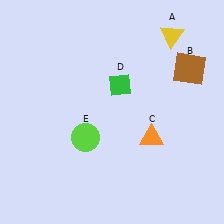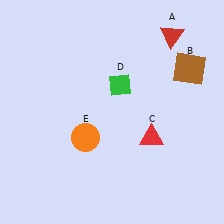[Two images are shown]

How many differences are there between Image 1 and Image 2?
There are 3 differences between the two images.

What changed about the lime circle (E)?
In Image 1, E is lime. In Image 2, it changed to orange.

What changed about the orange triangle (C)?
In Image 1, C is orange. In Image 2, it changed to red.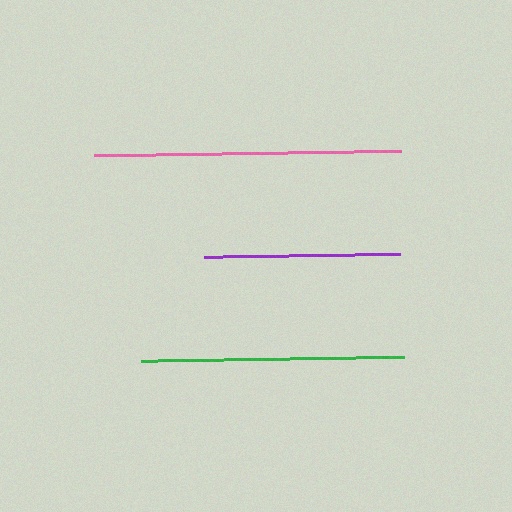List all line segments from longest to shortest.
From longest to shortest: pink, green, purple.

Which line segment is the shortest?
The purple line is the shortest at approximately 195 pixels.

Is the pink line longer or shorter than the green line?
The pink line is longer than the green line.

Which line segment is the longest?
The pink line is the longest at approximately 307 pixels.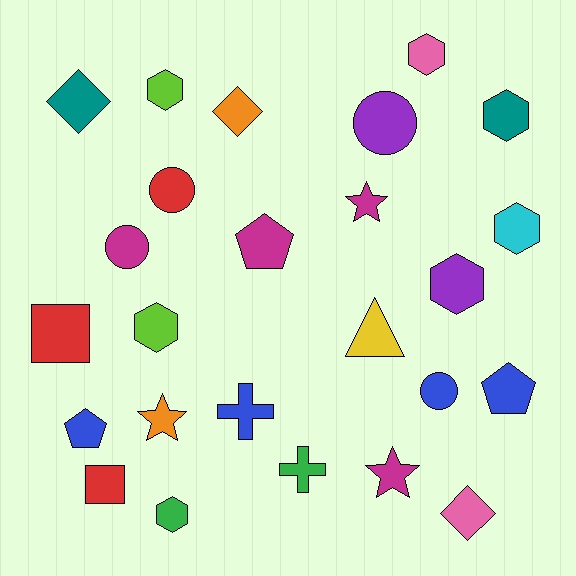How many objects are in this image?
There are 25 objects.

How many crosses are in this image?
There are 2 crosses.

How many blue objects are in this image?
There are 4 blue objects.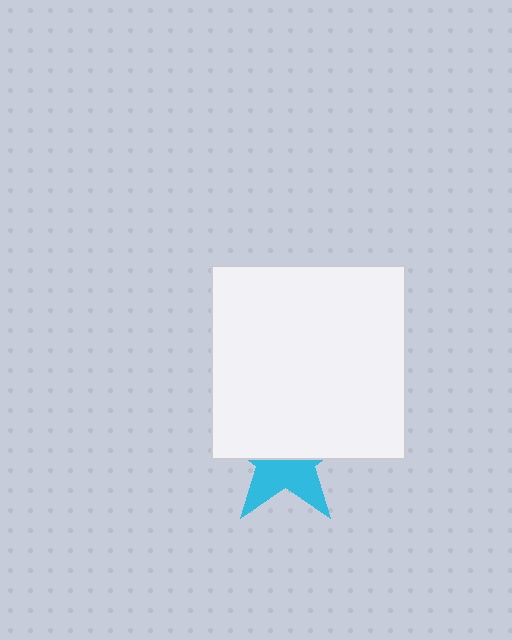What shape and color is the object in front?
The object in front is a white square.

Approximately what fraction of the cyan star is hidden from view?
Roughly 56% of the cyan star is hidden behind the white square.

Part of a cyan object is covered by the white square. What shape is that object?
It is a star.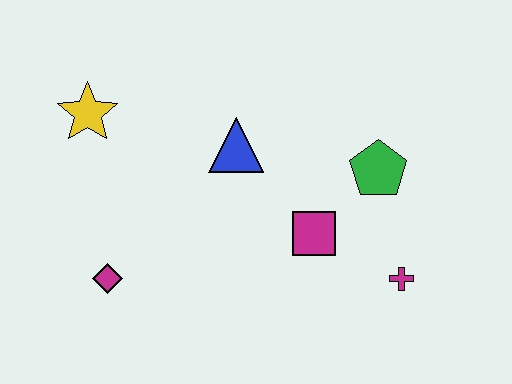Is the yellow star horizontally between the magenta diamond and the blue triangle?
No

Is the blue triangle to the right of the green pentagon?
No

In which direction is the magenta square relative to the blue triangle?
The magenta square is below the blue triangle.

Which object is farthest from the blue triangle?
The magenta cross is farthest from the blue triangle.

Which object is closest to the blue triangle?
The magenta square is closest to the blue triangle.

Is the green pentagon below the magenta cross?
No